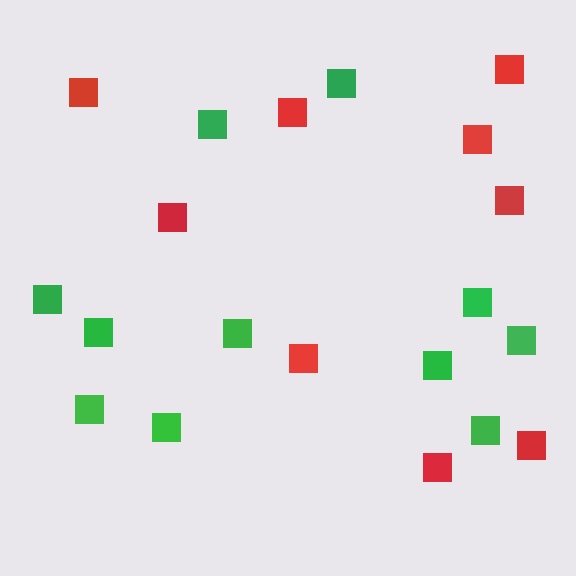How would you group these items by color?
There are 2 groups: one group of red squares (9) and one group of green squares (11).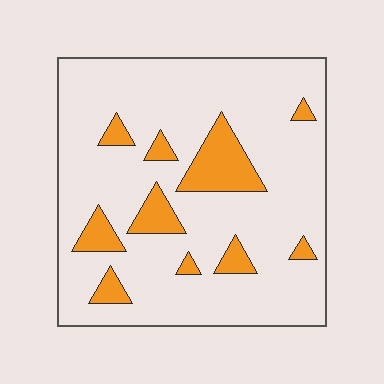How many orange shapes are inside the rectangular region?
10.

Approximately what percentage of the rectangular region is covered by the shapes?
Approximately 15%.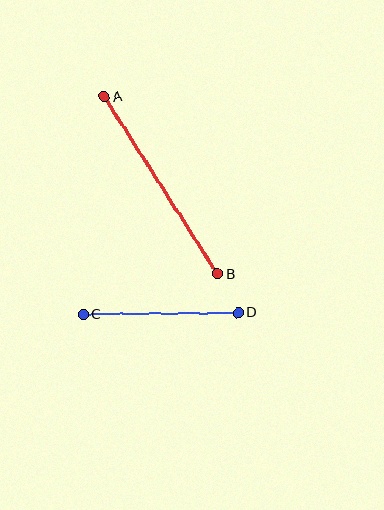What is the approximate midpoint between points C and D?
The midpoint is at approximately (161, 314) pixels.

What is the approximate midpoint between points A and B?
The midpoint is at approximately (161, 185) pixels.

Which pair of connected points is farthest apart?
Points A and B are farthest apart.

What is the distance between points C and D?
The distance is approximately 155 pixels.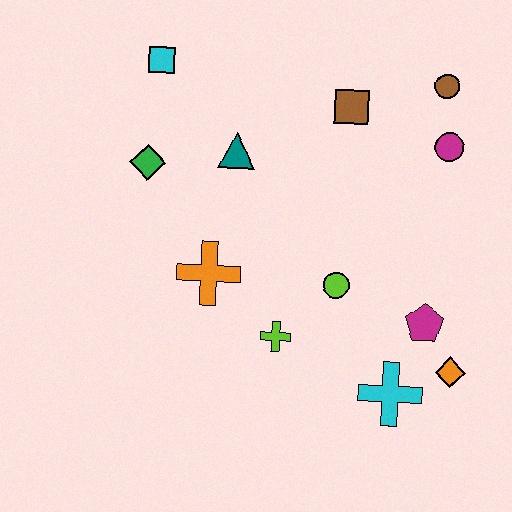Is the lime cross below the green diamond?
Yes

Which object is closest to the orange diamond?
The magenta pentagon is closest to the orange diamond.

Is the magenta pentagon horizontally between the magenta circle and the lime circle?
Yes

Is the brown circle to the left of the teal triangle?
No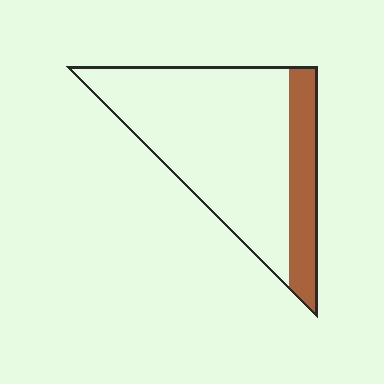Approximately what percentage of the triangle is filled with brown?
Approximately 20%.